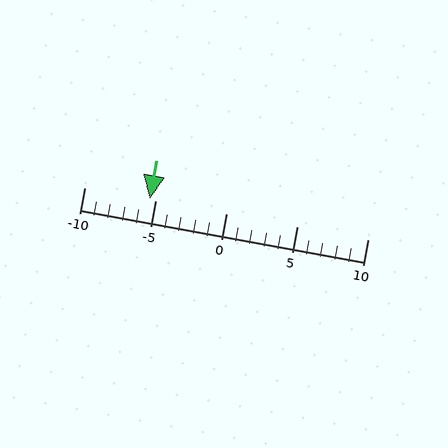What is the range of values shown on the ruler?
The ruler shows values from -10 to 10.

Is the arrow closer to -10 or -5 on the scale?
The arrow is closer to -5.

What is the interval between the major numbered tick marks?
The major tick marks are spaced 5 units apart.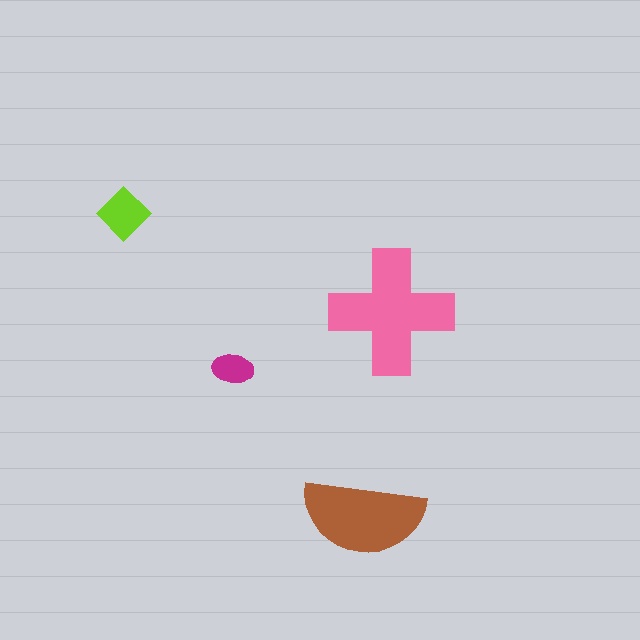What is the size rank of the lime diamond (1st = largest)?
3rd.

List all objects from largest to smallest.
The pink cross, the brown semicircle, the lime diamond, the magenta ellipse.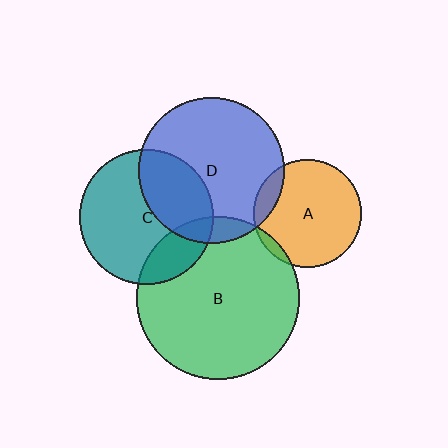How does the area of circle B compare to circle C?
Approximately 1.5 times.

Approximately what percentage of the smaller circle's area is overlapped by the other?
Approximately 10%.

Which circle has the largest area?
Circle B (green).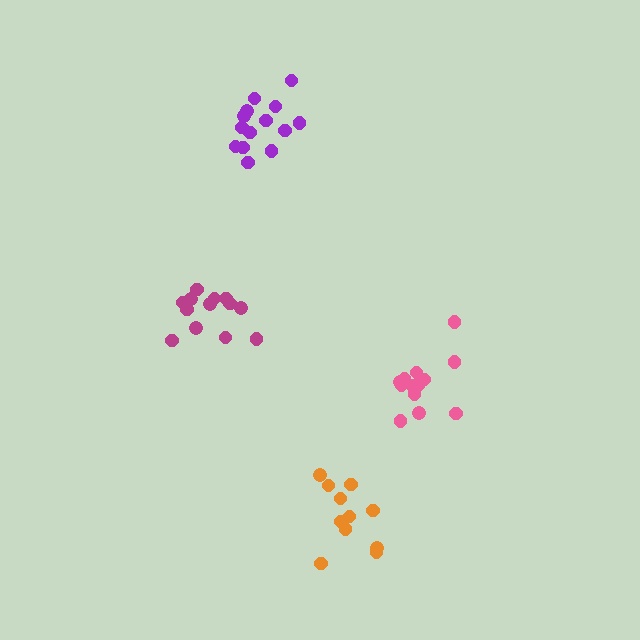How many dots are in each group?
Group 1: 11 dots, Group 2: 14 dots, Group 3: 13 dots, Group 4: 14 dots (52 total).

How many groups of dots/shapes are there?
There are 4 groups.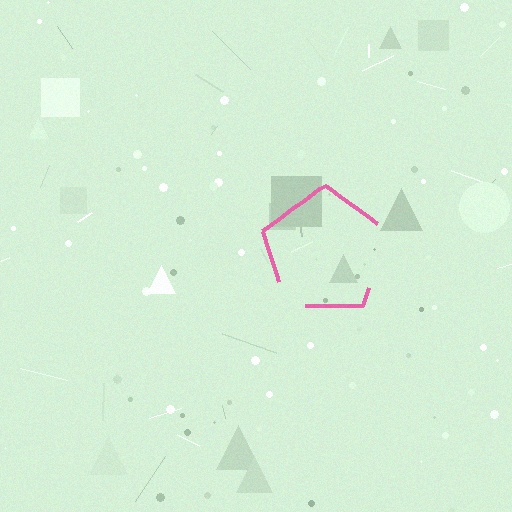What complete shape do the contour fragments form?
The contour fragments form a pentagon.